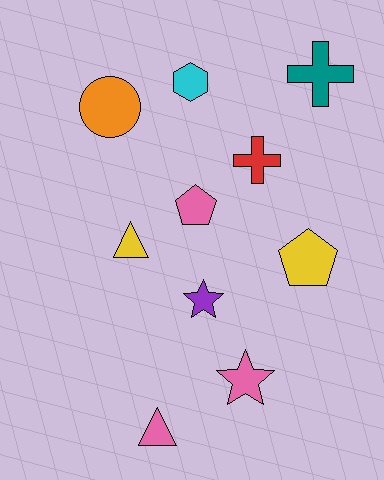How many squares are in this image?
There are no squares.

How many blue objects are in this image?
There are no blue objects.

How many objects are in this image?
There are 10 objects.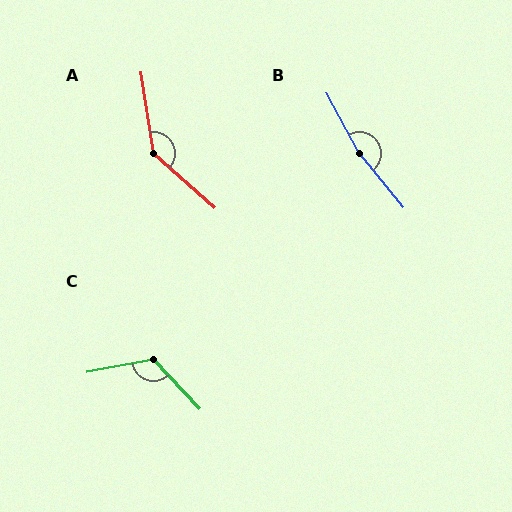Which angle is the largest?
B, at approximately 169 degrees.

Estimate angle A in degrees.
Approximately 140 degrees.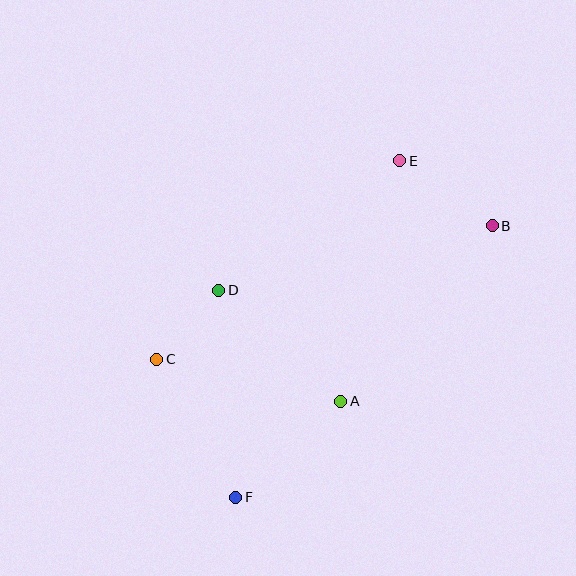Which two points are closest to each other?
Points C and D are closest to each other.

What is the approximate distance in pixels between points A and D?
The distance between A and D is approximately 165 pixels.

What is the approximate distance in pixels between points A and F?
The distance between A and F is approximately 142 pixels.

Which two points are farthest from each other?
Points E and F are farthest from each other.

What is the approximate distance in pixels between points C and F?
The distance between C and F is approximately 159 pixels.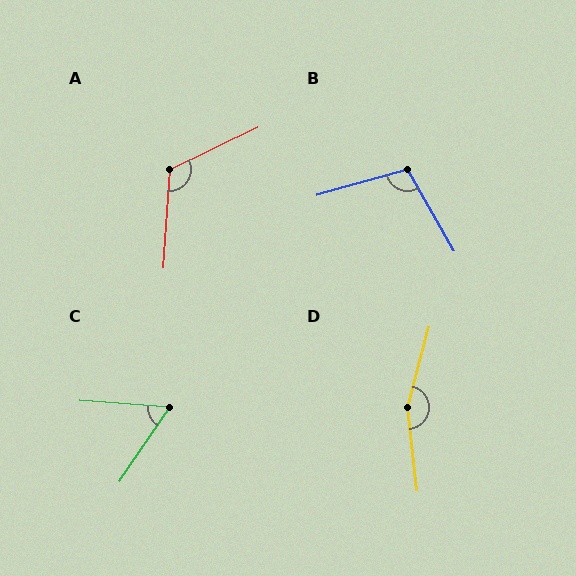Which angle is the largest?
D, at approximately 159 degrees.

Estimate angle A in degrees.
Approximately 119 degrees.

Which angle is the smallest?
C, at approximately 60 degrees.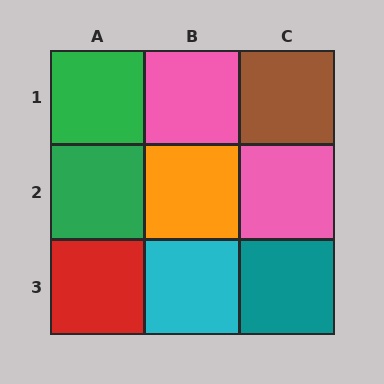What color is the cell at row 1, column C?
Brown.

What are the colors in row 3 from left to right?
Red, cyan, teal.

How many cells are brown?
1 cell is brown.